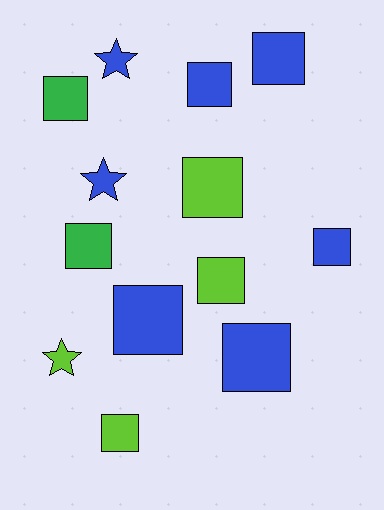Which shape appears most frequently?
Square, with 10 objects.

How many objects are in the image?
There are 13 objects.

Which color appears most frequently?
Blue, with 7 objects.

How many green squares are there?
There are 2 green squares.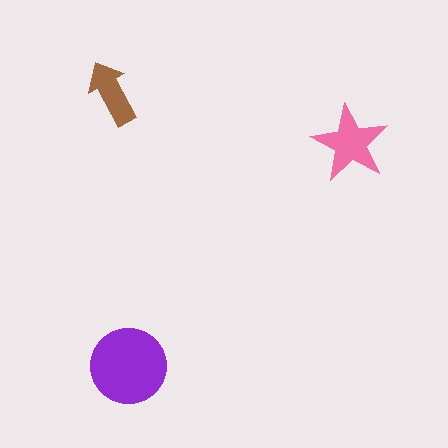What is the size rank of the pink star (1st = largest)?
2nd.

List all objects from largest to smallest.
The purple circle, the pink star, the brown arrow.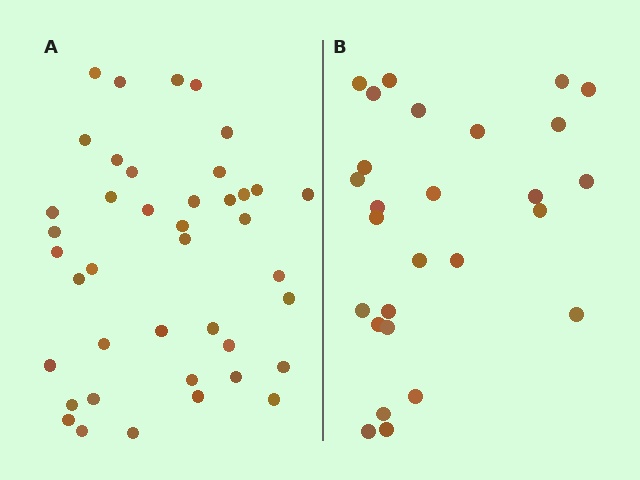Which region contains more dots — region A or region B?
Region A (the left region) has more dots.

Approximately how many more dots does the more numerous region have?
Region A has approximately 15 more dots than region B.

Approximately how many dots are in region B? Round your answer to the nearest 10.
About 30 dots. (The exact count is 27, which rounds to 30.)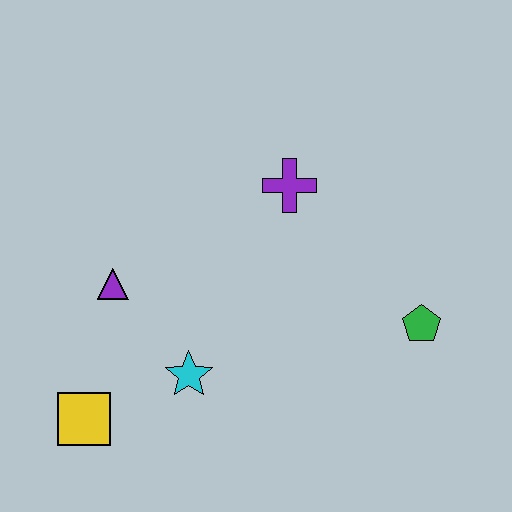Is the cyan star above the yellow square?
Yes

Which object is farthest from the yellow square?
The green pentagon is farthest from the yellow square.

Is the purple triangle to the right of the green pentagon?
No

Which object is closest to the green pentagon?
The purple cross is closest to the green pentagon.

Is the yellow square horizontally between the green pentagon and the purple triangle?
No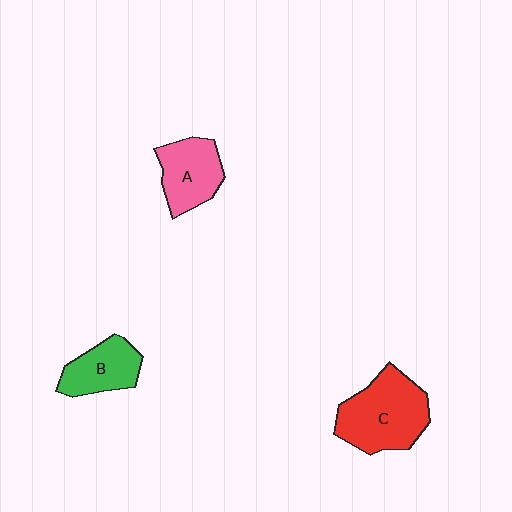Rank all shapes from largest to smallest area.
From largest to smallest: C (red), A (pink), B (green).